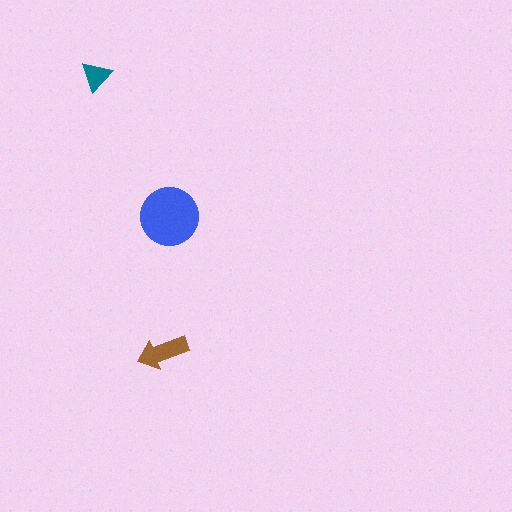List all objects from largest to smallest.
The blue circle, the brown arrow, the teal triangle.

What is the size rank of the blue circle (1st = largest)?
1st.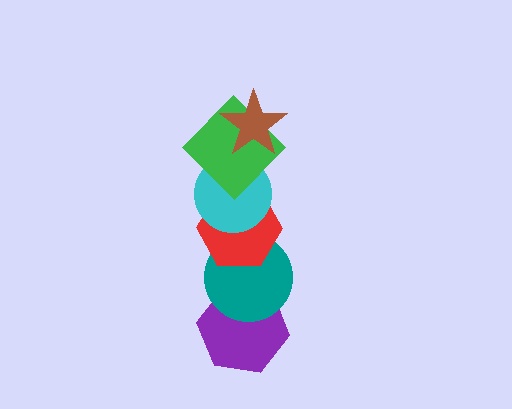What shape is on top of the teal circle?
The red hexagon is on top of the teal circle.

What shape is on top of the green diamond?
The brown star is on top of the green diamond.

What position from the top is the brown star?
The brown star is 1st from the top.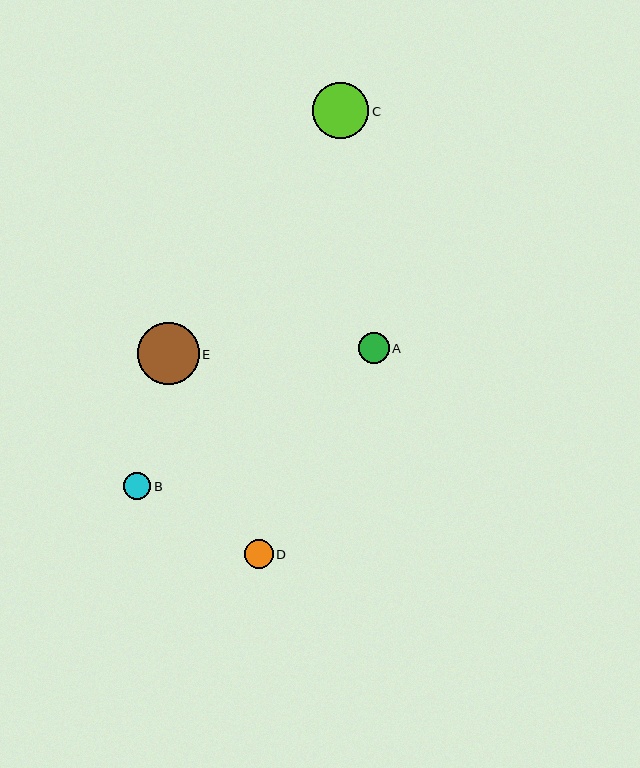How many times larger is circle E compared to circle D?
Circle E is approximately 2.1 times the size of circle D.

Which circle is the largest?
Circle E is the largest with a size of approximately 62 pixels.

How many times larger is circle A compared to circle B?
Circle A is approximately 1.2 times the size of circle B.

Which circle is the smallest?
Circle B is the smallest with a size of approximately 27 pixels.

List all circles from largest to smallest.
From largest to smallest: E, C, A, D, B.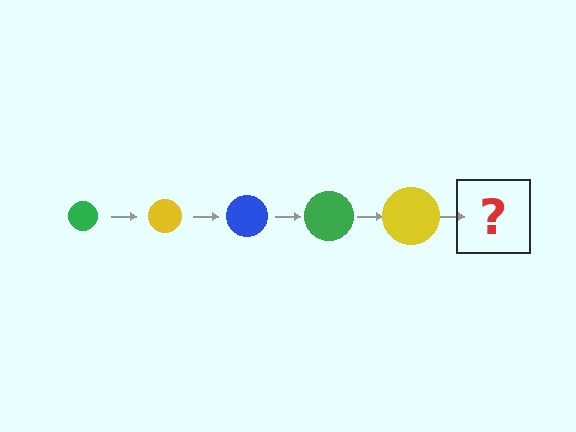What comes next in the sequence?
The next element should be a blue circle, larger than the previous one.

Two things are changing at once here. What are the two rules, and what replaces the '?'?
The two rules are that the circle grows larger each step and the color cycles through green, yellow, and blue. The '?' should be a blue circle, larger than the previous one.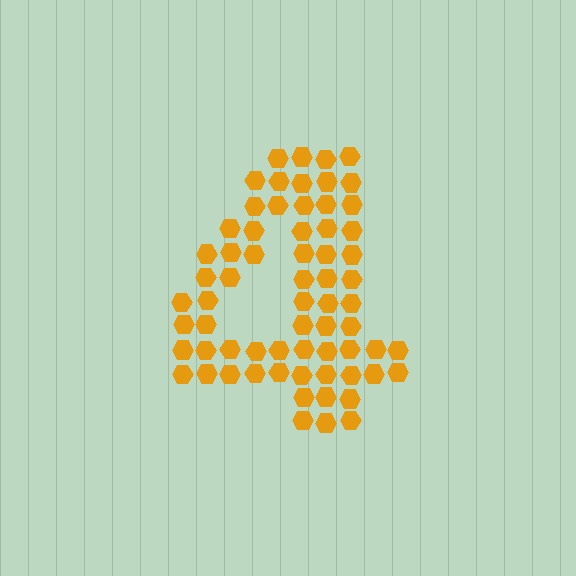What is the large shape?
The large shape is the digit 4.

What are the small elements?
The small elements are hexagons.